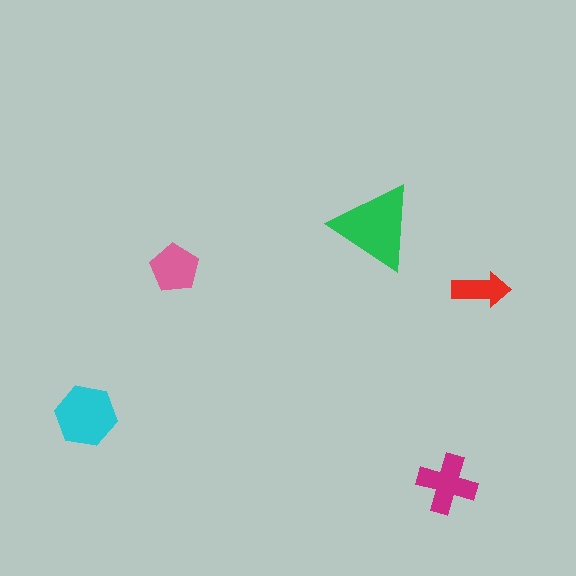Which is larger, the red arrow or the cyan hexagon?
The cyan hexagon.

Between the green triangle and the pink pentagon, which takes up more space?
The green triangle.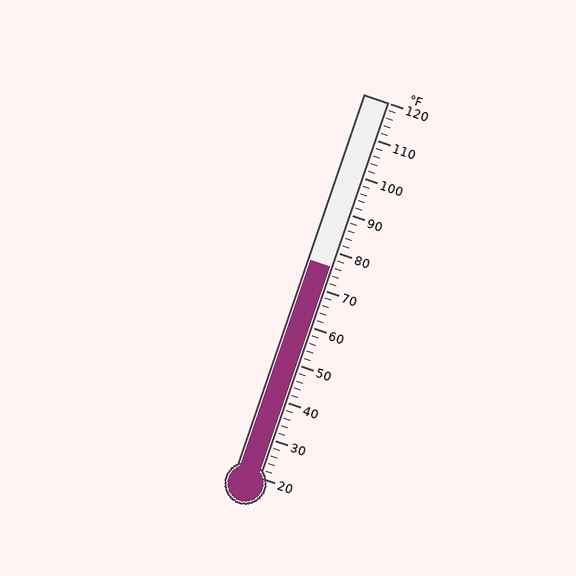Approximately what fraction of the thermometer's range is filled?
The thermometer is filled to approximately 55% of its range.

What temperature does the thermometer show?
The thermometer shows approximately 76°F.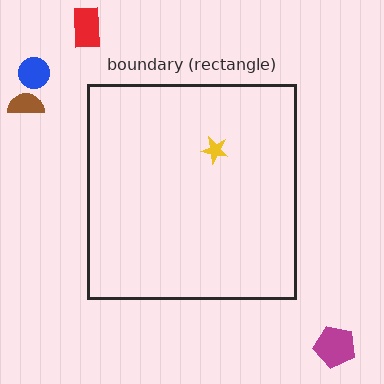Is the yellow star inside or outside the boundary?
Inside.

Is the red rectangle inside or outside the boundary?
Outside.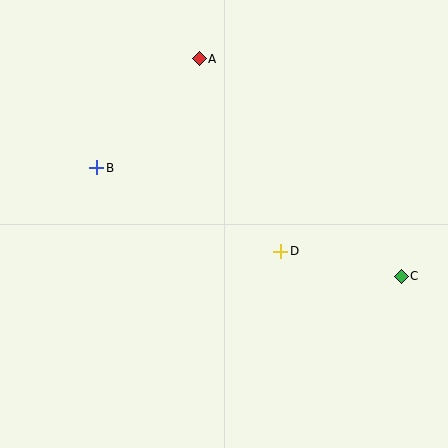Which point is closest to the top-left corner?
Point B is closest to the top-left corner.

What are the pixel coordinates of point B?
Point B is at (97, 168).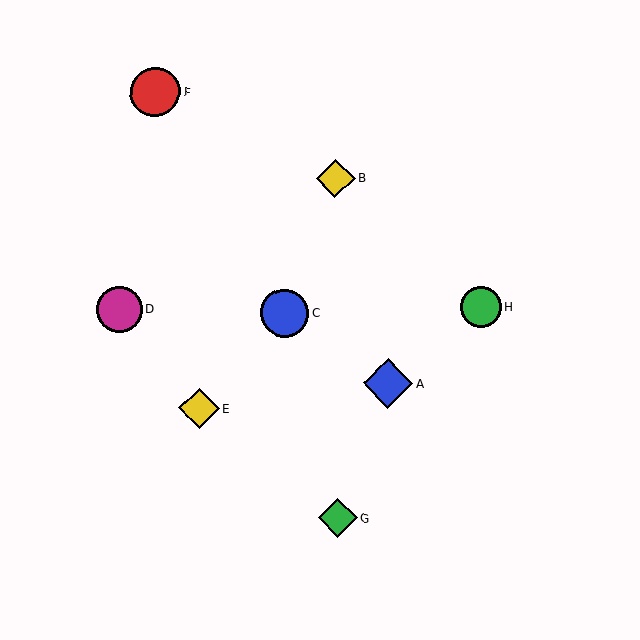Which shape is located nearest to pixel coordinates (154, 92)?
The red circle (labeled F) at (155, 92) is nearest to that location.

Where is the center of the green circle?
The center of the green circle is at (481, 307).